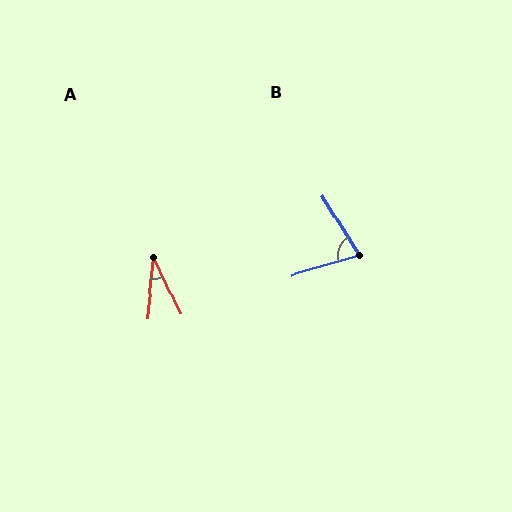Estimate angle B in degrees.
Approximately 74 degrees.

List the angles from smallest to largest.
A (31°), B (74°).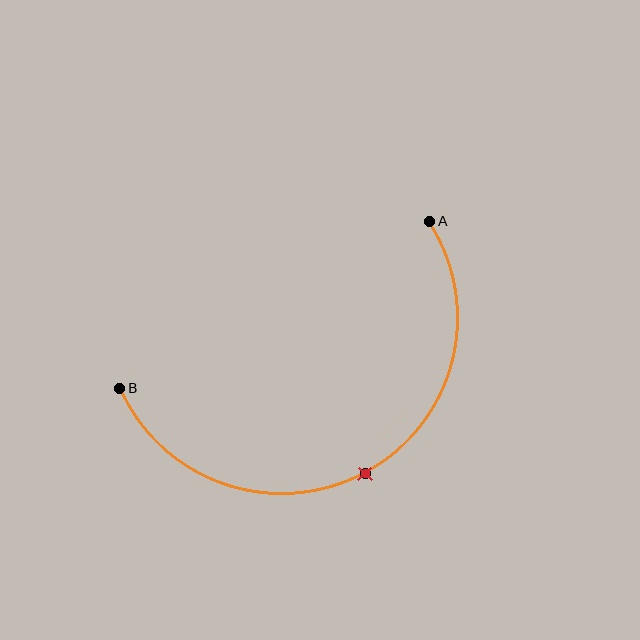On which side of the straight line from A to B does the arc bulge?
The arc bulges below the straight line connecting A and B.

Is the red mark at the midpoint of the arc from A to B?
Yes. The red mark lies on the arc at equal arc-length from both A and B — it is the arc midpoint.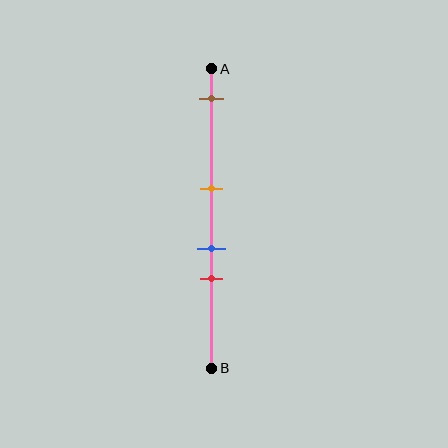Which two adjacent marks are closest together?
The blue and red marks are the closest adjacent pair.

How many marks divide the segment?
There are 4 marks dividing the segment.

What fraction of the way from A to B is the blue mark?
The blue mark is approximately 60% (0.6) of the way from A to B.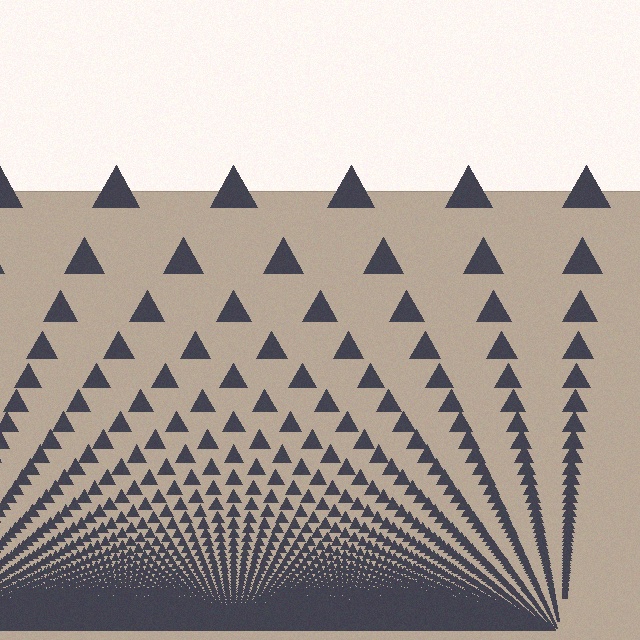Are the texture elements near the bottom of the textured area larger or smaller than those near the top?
Smaller. The gradient is inverted — elements near the bottom are smaller and denser.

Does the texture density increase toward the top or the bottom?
Density increases toward the bottom.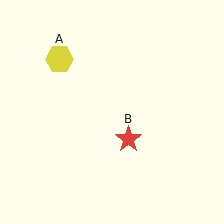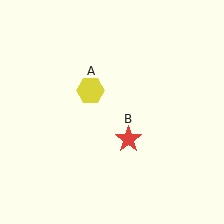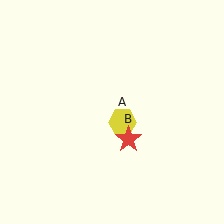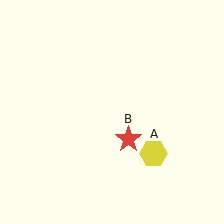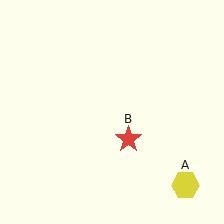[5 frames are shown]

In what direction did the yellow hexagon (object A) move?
The yellow hexagon (object A) moved down and to the right.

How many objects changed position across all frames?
1 object changed position: yellow hexagon (object A).